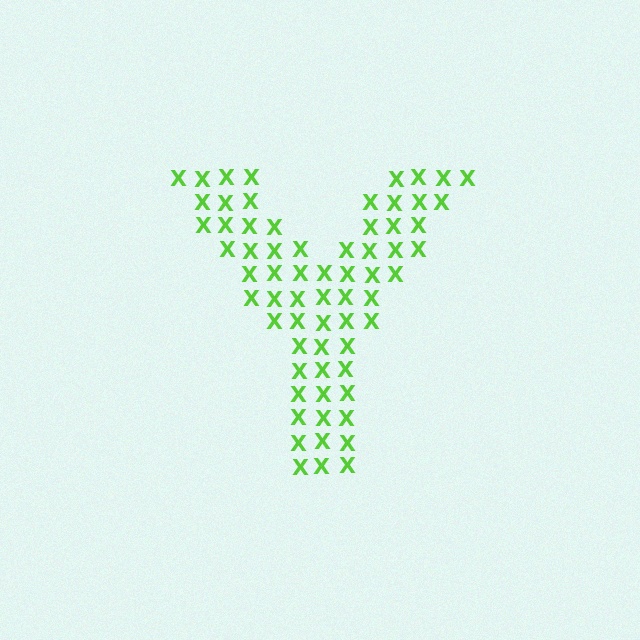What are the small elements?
The small elements are letter X's.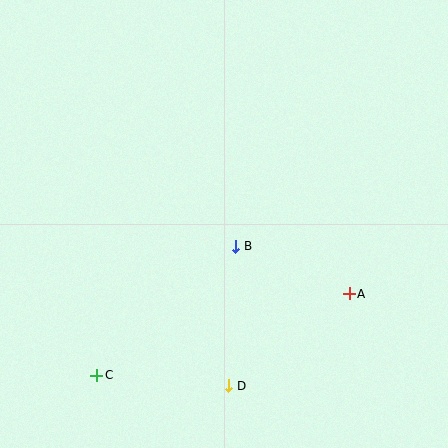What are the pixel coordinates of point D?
Point D is at (229, 386).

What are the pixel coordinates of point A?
Point A is at (349, 294).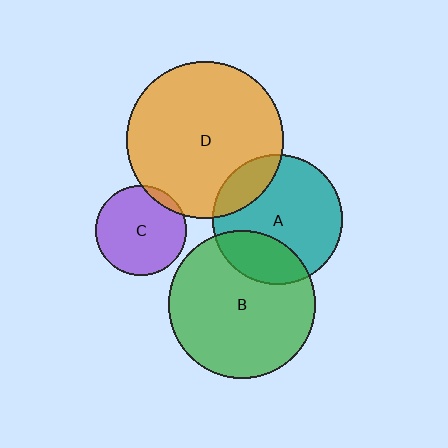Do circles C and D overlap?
Yes.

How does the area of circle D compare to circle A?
Approximately 1.5 times.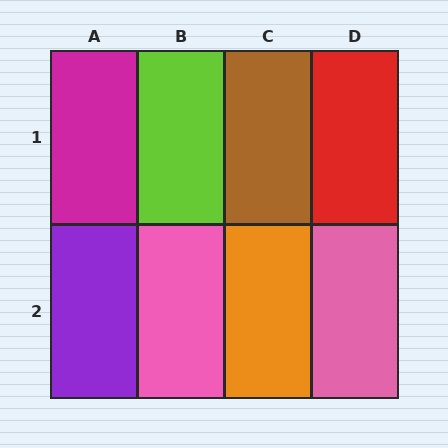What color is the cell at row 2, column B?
Pink.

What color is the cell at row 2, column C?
Orange.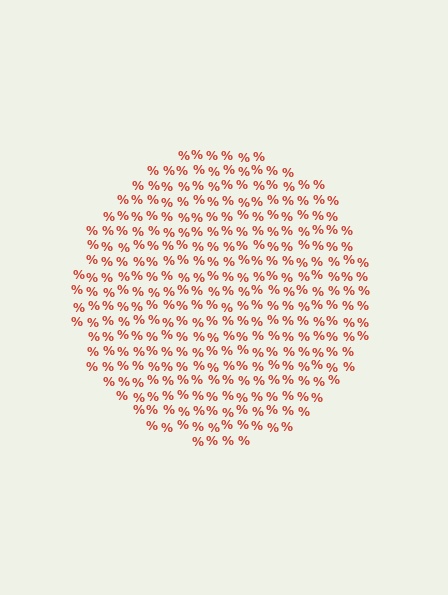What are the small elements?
The small elements are percent signs.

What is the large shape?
The large shape is a circle.